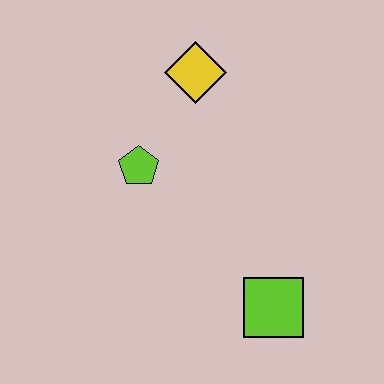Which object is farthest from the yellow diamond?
The lime square is farthest from the yellow diamond.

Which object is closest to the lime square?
The lime pentagon is closest to the lime square.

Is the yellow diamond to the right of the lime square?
No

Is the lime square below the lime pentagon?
Yes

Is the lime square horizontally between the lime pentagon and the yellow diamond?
No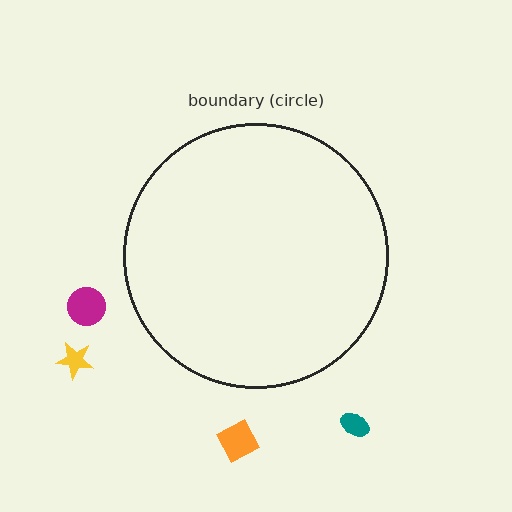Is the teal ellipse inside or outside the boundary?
Outside.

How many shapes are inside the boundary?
0 inside, 4 outside.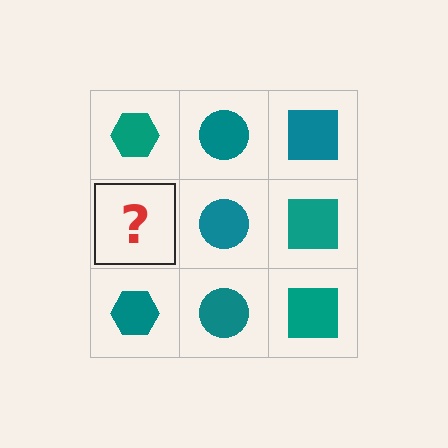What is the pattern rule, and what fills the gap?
The rule is that each column has a consistent shape. The gap should be filled with a teal hexagon.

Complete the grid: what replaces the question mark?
The question mark should be replaced with a teal hexagon.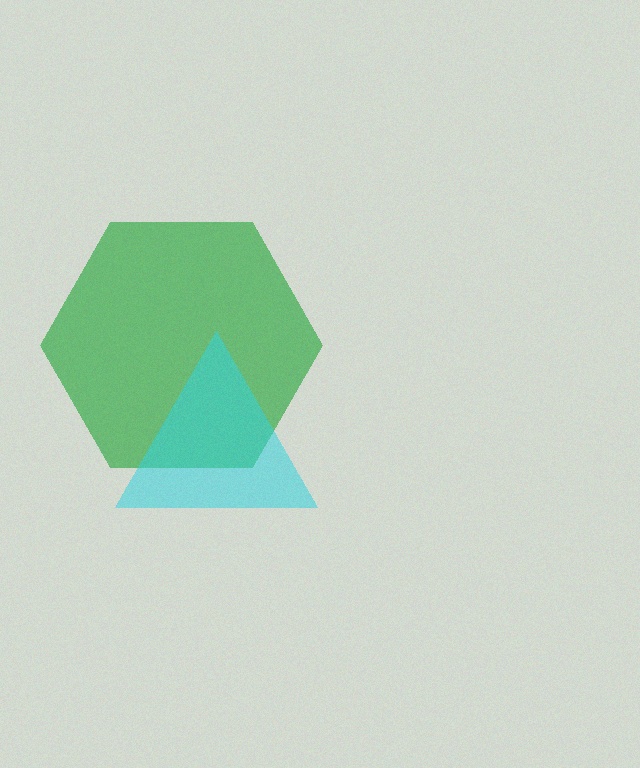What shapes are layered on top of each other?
The layered shapes are: a green hexagon, a cyan triangle.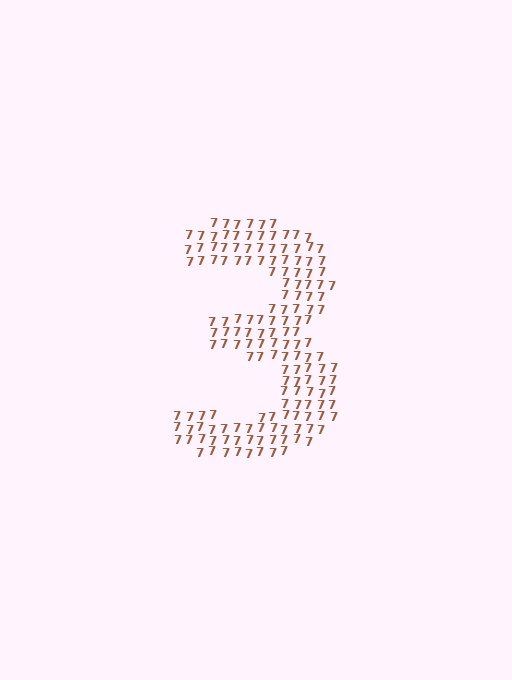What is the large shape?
The large shape is the digit 3.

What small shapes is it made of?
It is made of small digit 7's.